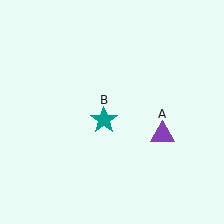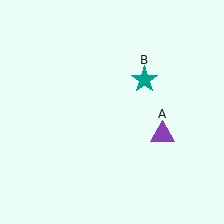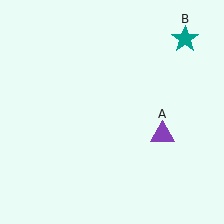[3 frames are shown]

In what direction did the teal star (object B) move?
The teal star (object B) moved up and to the right.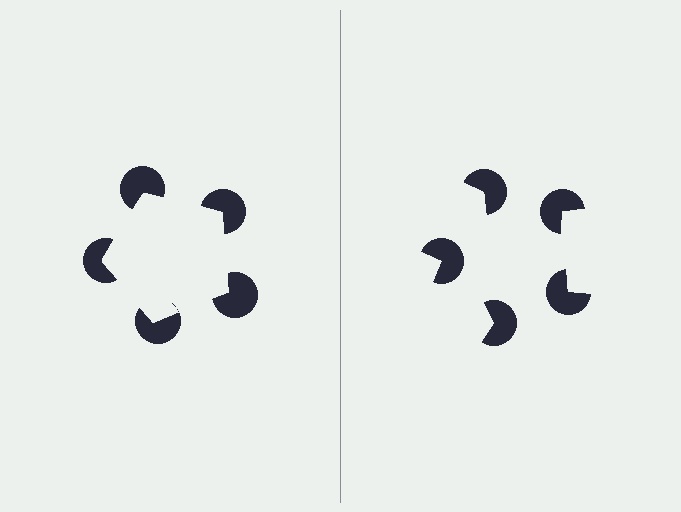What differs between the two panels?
The pac-man discs are positioned identically on both sides; only the wedge orientations differ. On the left they align to a pentagon; on the right they are misaligned.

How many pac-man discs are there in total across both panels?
10 — 5 on each side.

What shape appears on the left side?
An illusory pentagon.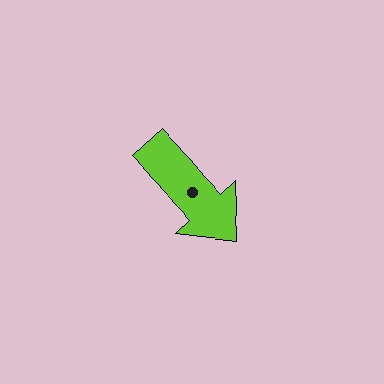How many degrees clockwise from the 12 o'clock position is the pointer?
Approximately 137 degrees.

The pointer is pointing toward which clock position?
Roughly 5 o'clock.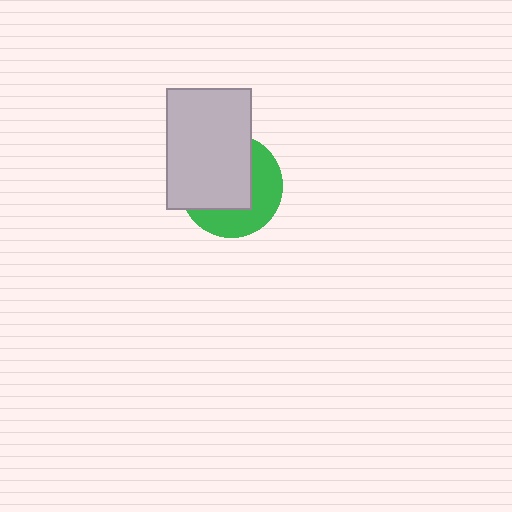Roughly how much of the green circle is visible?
A small part of it is visible (roughly 43%).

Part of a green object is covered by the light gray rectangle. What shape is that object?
It is a circle.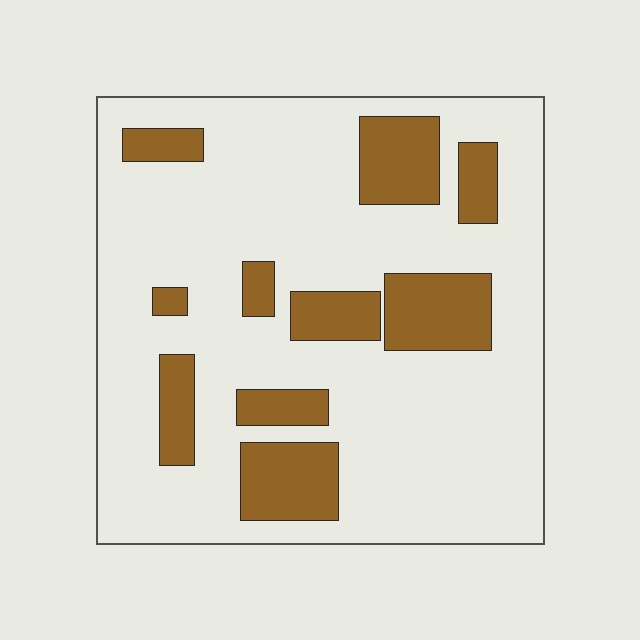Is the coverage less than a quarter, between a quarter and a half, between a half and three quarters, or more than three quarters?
Less than a quarter.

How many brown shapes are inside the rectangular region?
10.